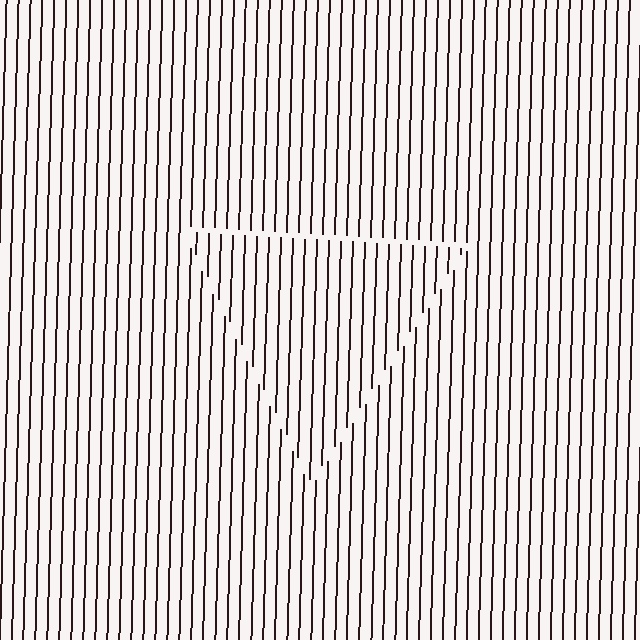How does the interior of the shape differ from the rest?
The interior of the shape contains the same grating, shifted by half a period — the contour is defined by the phase discontinuity where line-ends from the inner and outer gratings abut.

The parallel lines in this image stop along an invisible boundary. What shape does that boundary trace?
An illusory triangle. The interior of the shape contains the same grating, shifted by half a period — the contour is defined by the phase discontinuity where line-ends from the inner and outer gratings abut.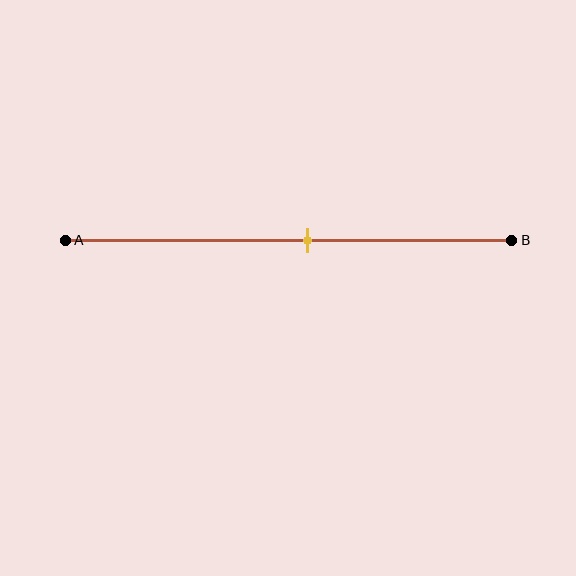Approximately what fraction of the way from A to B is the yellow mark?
The yellow mark is approximately 55% of the way from A to B.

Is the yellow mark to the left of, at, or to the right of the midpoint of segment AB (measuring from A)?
The yellow mark is to the right of the midpoint of segment AB.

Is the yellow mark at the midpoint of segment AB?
No, the mark is at about 55% from A, not at the 50% midpoint.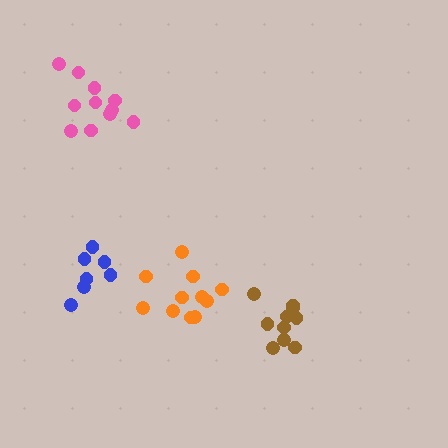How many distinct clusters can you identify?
There are 4 distinct clusters.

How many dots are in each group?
Group 1: 7 dots, Group 2: 11 dots, Group 3: 11 dots, Group 4: 10 dots (39 total).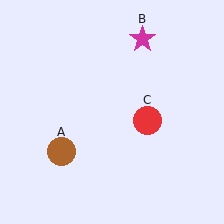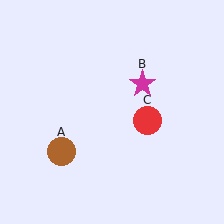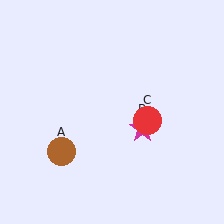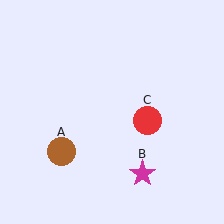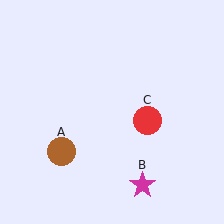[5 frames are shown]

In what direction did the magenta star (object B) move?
The magenta star (object B) moved down.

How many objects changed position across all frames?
1 object changed position: magenta star (object B).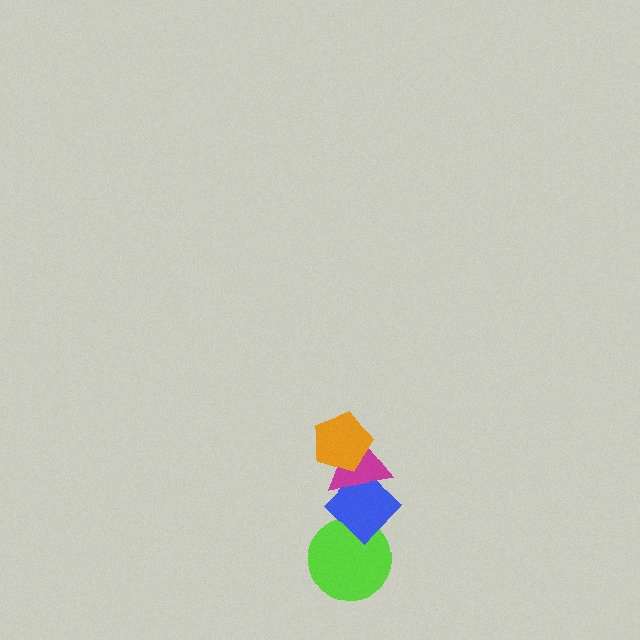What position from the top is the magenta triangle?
The magenta triangle is 2nd from the top.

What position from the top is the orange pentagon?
The orange pentagon is 1st from the top.